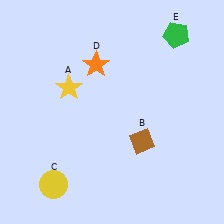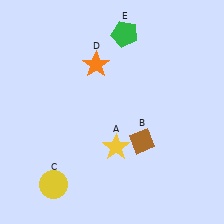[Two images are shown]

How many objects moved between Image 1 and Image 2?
2 objects moved between the two images.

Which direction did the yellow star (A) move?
The yellow star (A) moved down.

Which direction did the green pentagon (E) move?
The green pentagon (E) moved left.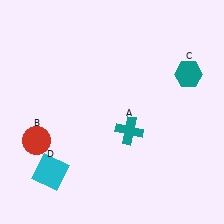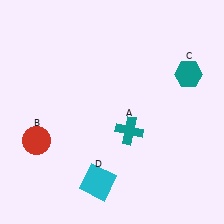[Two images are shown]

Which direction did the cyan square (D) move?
The cyan square (D) moved right.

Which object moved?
The cyan square (D) moved right.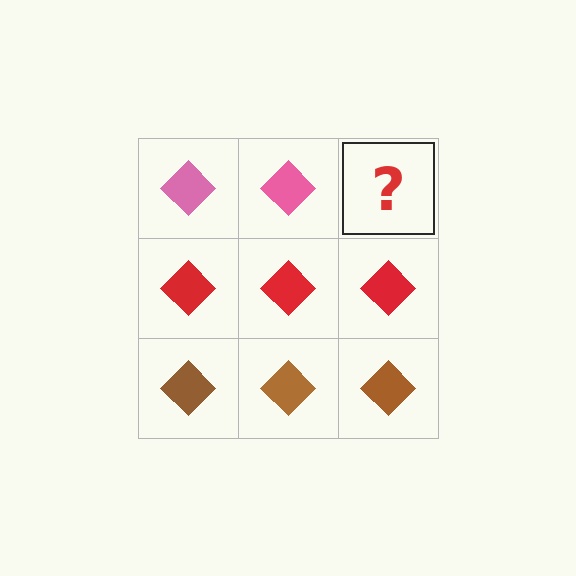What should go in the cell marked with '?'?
The missing cell should contain a pink diamond.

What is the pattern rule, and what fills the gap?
The rule is that each row has a consistent color. The gap should be filled with a pink diamond.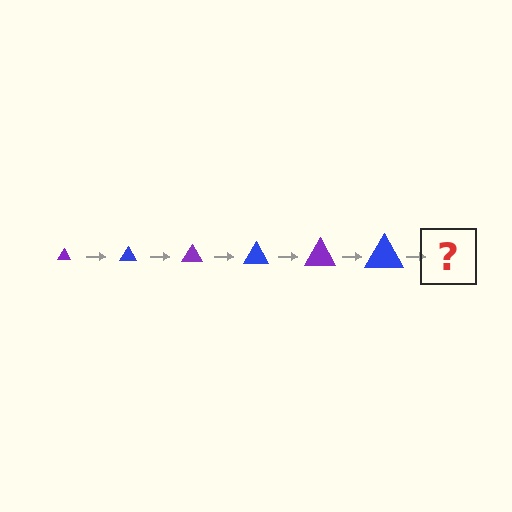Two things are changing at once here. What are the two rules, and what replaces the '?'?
The two rules are that the triangle grows larger each step and the color cycles through purple and blue. The '?' should be a purple triangle, larger than the previous one.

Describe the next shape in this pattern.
It should be a purple triangle, larger than the previous one.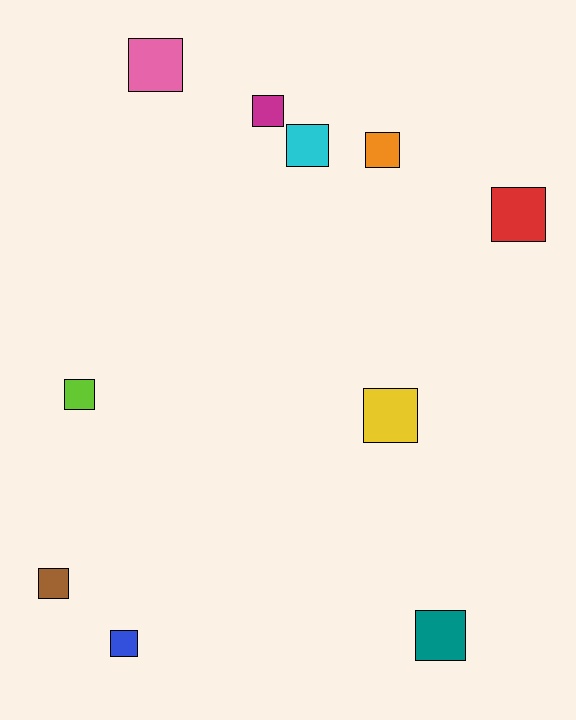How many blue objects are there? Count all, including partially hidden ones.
There is 1 blue object.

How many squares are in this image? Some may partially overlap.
There are 10 squares.